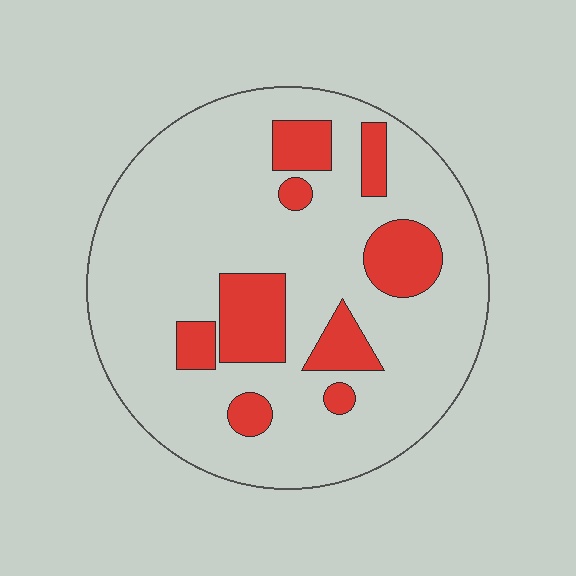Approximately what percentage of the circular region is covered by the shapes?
Approximately 20%.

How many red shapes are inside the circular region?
9.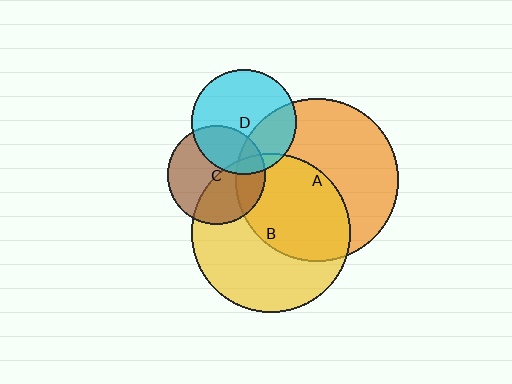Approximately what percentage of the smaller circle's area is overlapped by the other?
Approximately 30%.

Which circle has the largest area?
Circle A (orange).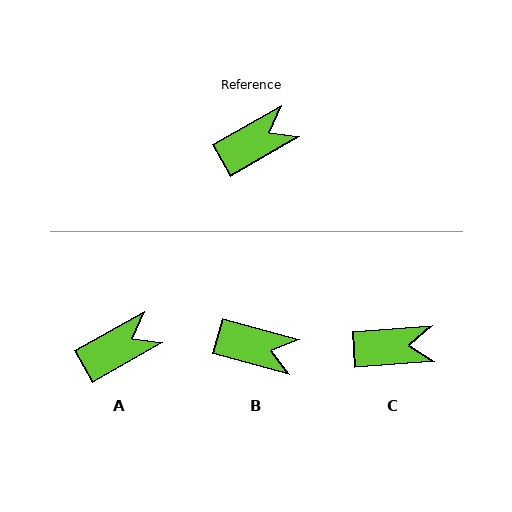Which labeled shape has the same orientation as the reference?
A.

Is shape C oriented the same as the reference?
No, it is off by about 26 degrees.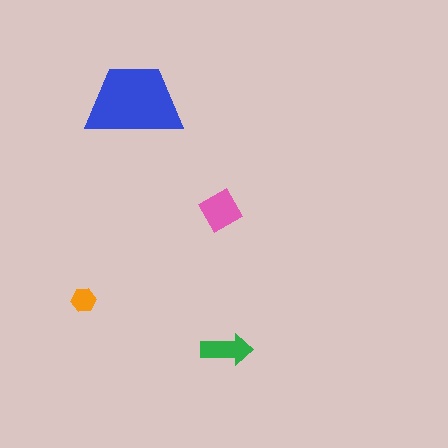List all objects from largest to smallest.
The blue trapezoid, the pink diamond, the green arrow, the orange hexagon.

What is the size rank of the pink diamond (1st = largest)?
2nd.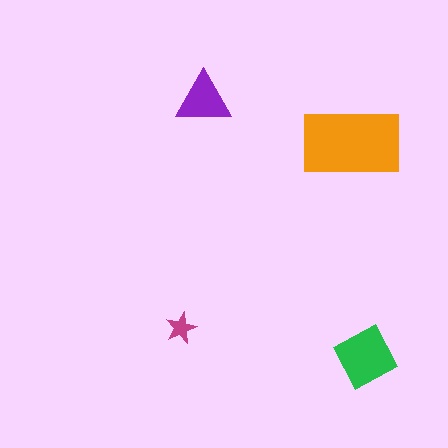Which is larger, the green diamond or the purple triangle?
The green diamond.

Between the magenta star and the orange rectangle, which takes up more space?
The orange rectangle.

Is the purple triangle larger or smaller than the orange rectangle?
Smaller.